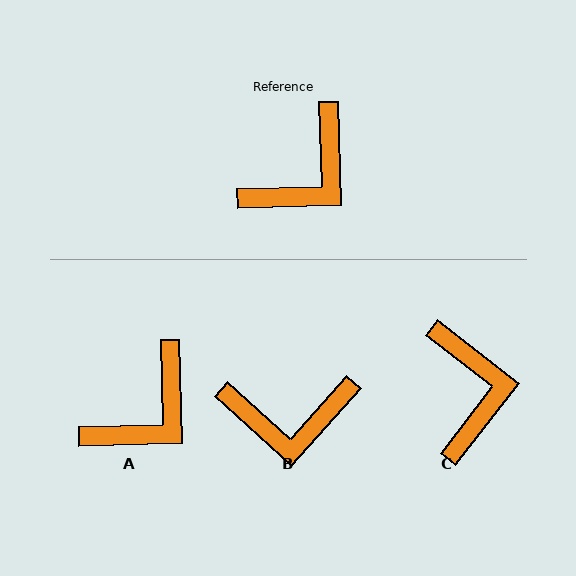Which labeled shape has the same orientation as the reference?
A.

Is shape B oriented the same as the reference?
No, it is off by about 44 degrees.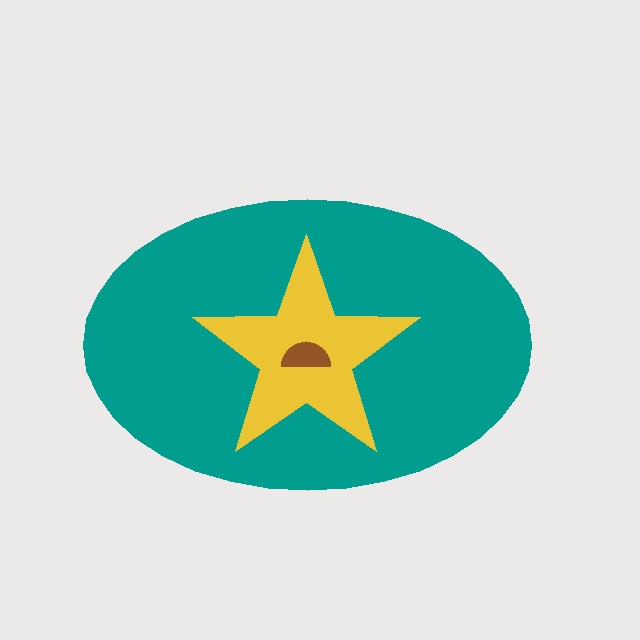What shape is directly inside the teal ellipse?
The yellow star.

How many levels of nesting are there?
3.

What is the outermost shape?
The teal ellipse.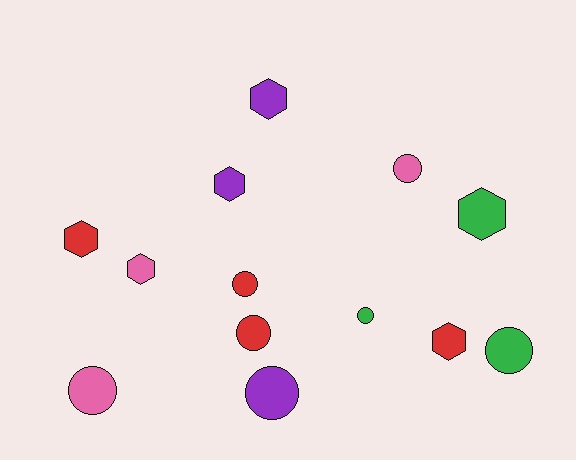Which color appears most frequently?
Red, with 4 objects.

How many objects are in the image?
There are 13 objects.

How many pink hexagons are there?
There is 1 pink hexagon.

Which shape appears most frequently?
Circle, with 7 objects.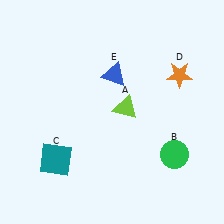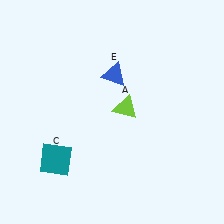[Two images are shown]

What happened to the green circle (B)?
The green circle (B) was removed in Image 2. It was in the bottom-right area of Image 1.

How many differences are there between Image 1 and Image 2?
There are 2 differences between the two images.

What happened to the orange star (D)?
The orange star (D) was removed in Image 2. It was in the top-right area of Image 1.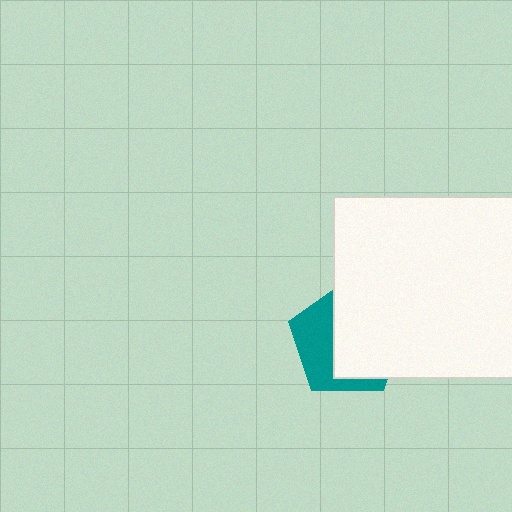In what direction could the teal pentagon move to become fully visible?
The teal pentagon could move left. That would shift it out from behind the white rectangle entirely.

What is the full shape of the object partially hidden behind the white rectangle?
The partially hidden object is a teal pentagon.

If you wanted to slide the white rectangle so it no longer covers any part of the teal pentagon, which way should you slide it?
Slide it right — that is the most direct way to separate the two shapes.